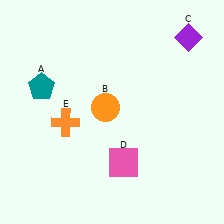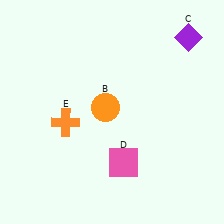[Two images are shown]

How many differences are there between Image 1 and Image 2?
There is 1 difference between the two images.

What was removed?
The teal pentagon (A) was removed in Image 2.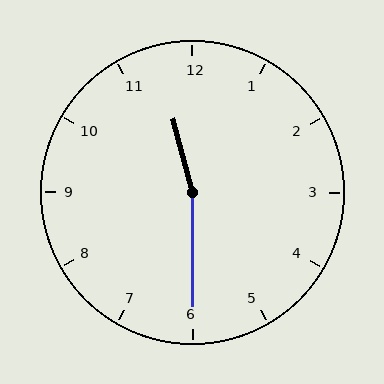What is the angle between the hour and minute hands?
Approximately 165 degrees.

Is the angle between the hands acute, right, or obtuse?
It is obtuse.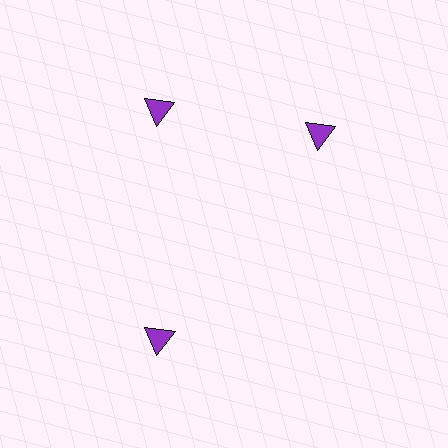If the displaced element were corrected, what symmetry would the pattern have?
It would have 3-fold rotational symmetry — the pattern would map onto itself every 120 degrees.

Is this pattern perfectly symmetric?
No. The 3 purple triangles are arranged in a ring, but one element near the 3 o'clock position is rotated out of alignment along the ring, breaking the 3-fold rotational symmetry.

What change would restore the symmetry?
The symmetry would be restored by rotating it back into even spacing with its neighbors so that all 3 triangles sit at equal angles and equal distance from the center.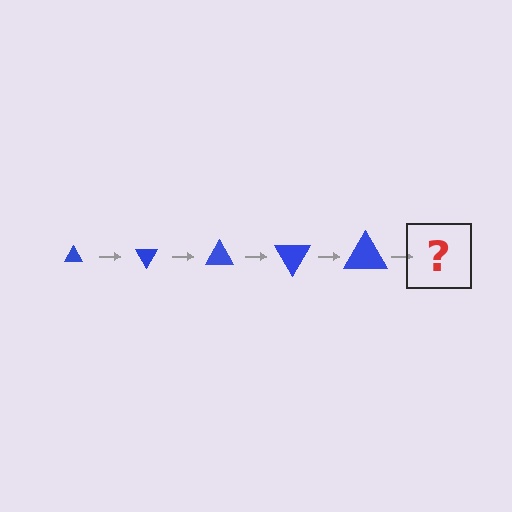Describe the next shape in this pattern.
It should be a triangle, larger than the previous one and rotated 300 degrees from the start.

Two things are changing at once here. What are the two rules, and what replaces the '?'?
The two rules are that the triangle grows larger each step and it rotates 60 degrees each step. The '?' should be a triangle, larger than the previous one and rotated 300 degrees from the start.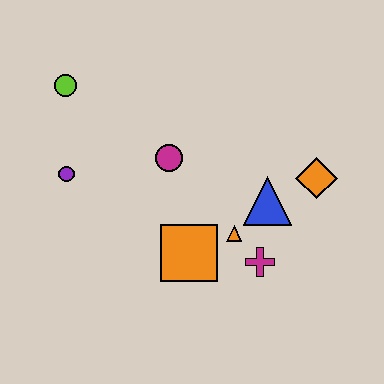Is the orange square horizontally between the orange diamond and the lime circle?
Yes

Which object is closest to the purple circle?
The lime circle is closest to the purple circle.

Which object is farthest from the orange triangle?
The lime circle is farthest from the orange triangle.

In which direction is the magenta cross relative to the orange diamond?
The magenta cross is below the orange diamond.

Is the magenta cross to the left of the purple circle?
No